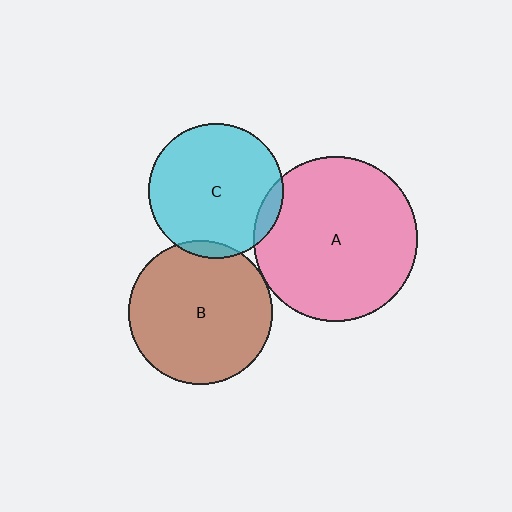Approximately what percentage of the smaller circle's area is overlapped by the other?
Approximately 5%.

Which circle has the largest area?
Circle A (pink).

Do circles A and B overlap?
Yes.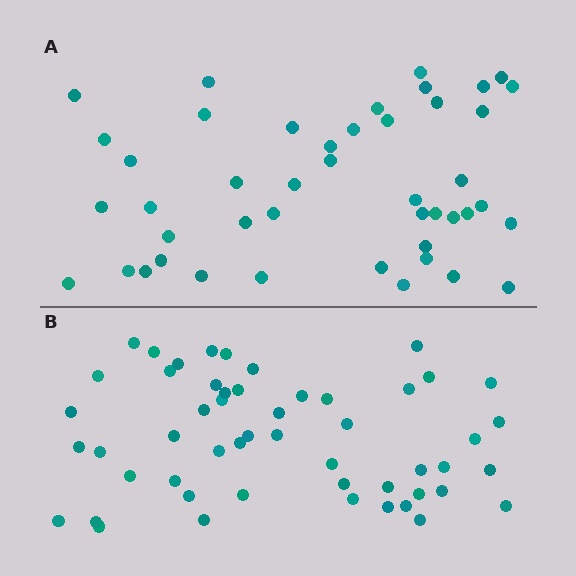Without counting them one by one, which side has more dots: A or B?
Region B (the bottom region) has more dots.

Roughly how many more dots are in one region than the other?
Region B has roughly 8 or so more dots than region A.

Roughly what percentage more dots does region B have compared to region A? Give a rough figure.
About 15% more.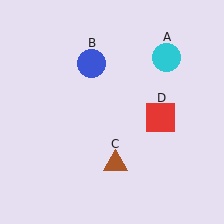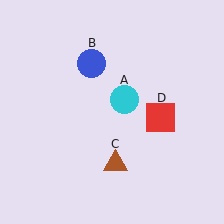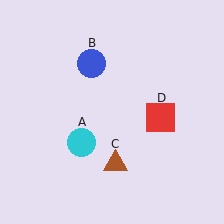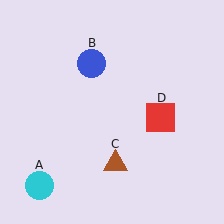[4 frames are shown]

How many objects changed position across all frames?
1 object changed position: cyan circle (object A).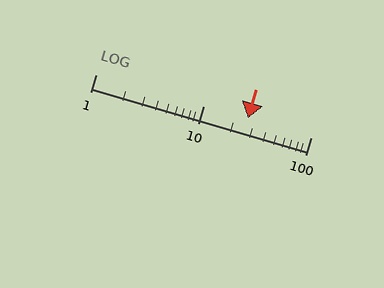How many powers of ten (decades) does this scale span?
The scale spans 2 decades, from 1 to 100.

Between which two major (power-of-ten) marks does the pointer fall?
The pointer is between 10 and 100.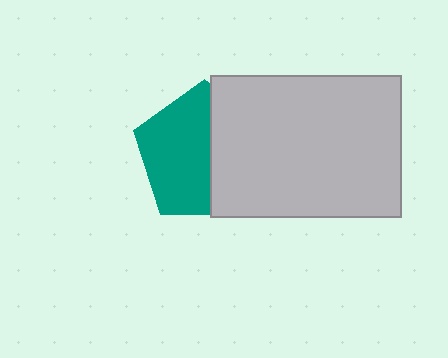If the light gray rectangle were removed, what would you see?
You would see the complete teal pentagon.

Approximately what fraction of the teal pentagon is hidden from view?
Roughly 45% of the teal pentagon is hidden behind the light gray rectangle.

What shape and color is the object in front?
The object in front is a light gray rectangle.